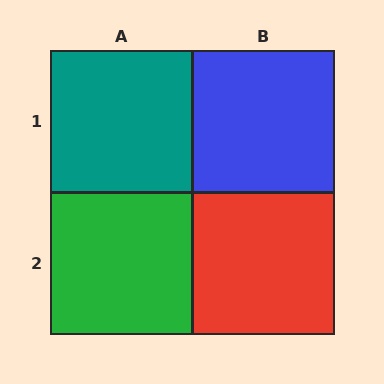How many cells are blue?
1 cell is blue.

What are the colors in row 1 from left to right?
Teal, blue.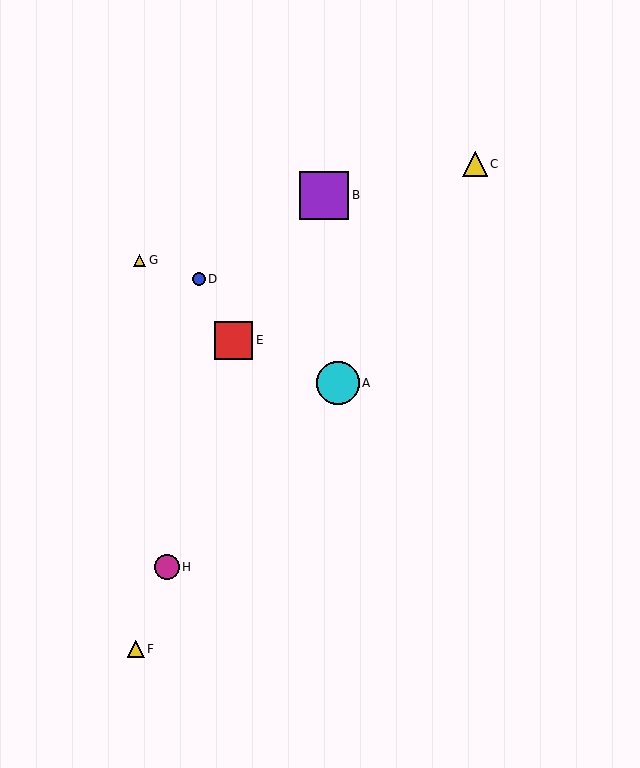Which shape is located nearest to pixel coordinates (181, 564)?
The magenta circle (labeled H) at (167, 567) is nearest to that location.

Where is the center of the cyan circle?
The center of the cyan circle is at (338, 383).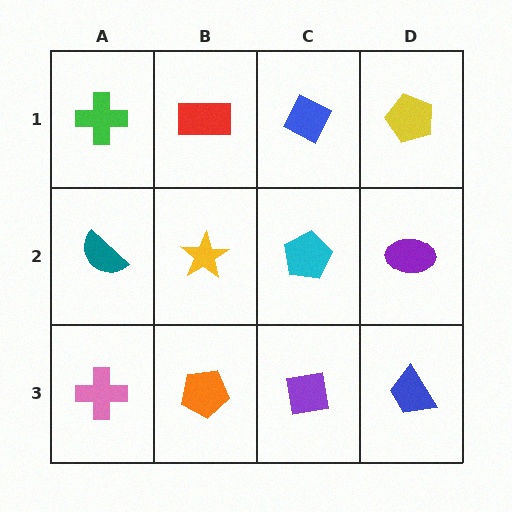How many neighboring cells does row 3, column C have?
3.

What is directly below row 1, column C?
A cyan pentagon.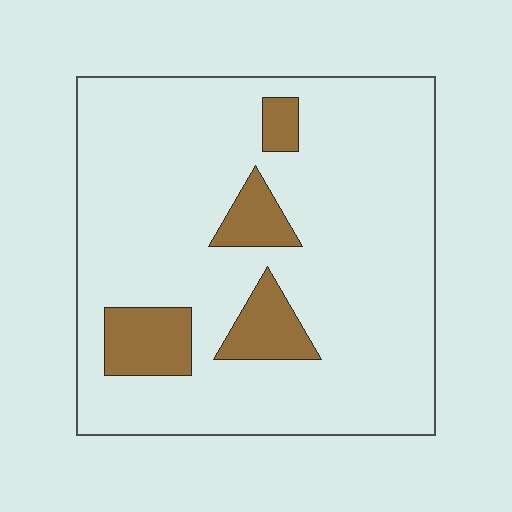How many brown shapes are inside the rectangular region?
4.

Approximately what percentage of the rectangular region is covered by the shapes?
Approximately 15%.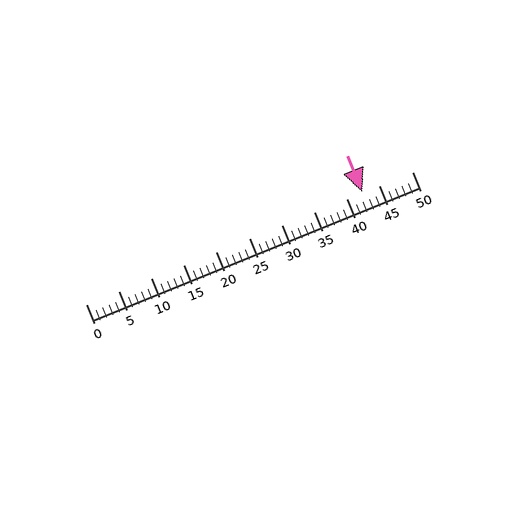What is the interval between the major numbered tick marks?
The major tick marks are spaced 5 units apart.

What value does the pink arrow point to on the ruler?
The pink arrow points to approximately 42.